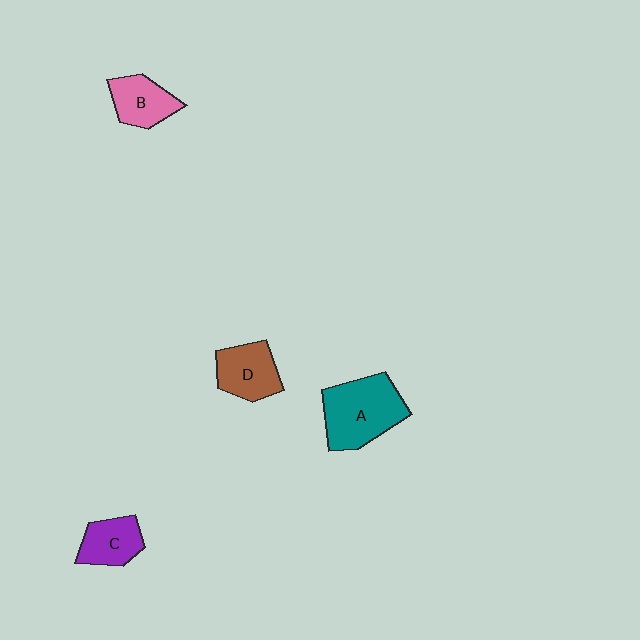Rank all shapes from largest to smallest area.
From largest to smallest: A (teal), D (brown), B (pink), C (purple).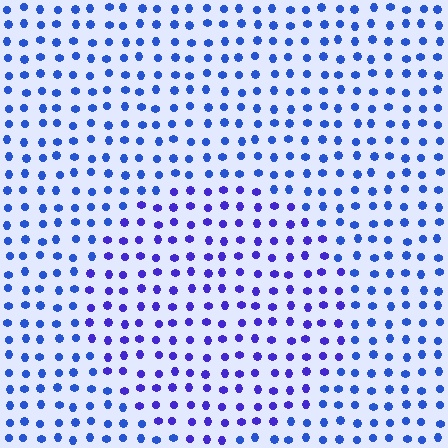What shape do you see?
I see a circle.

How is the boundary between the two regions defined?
The boundary is defined purely by a slight shift in hue (about 27 degrees). Spacing, size, and orientation are identical on both sides.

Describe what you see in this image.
The image is filled with small blue elements in a uniform arrangement. A circle-shaped region is visible where the elements are tinted to a slightly different hue, forming a subtle color boundary.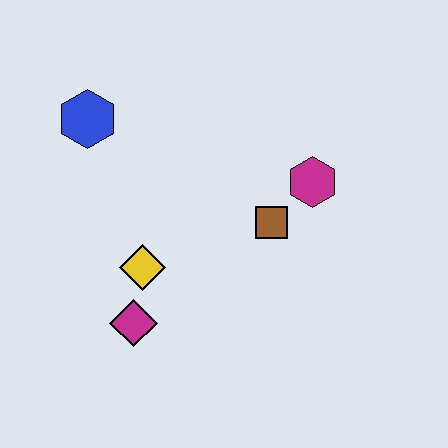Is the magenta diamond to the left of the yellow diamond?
Yes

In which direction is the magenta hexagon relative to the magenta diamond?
The magenta hexagon is to the right of the magenta diamond.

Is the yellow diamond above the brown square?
No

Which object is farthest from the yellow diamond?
The magenta hexagon is farthest from the yellow diamond.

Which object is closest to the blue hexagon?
The yellow diamond is closest to the blue hexagon.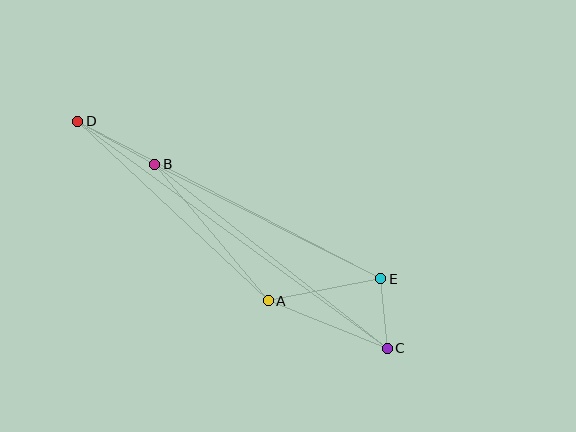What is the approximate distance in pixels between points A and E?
The distance between A and E is approximately 114 pixels.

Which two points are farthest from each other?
Points C and D are farthest from each other.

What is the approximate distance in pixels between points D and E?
The distance between D and E is approximately 341 pixels.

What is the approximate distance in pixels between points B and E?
The distance between B and E is approximately 254 pixels.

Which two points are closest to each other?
Points C and E are closest to each other.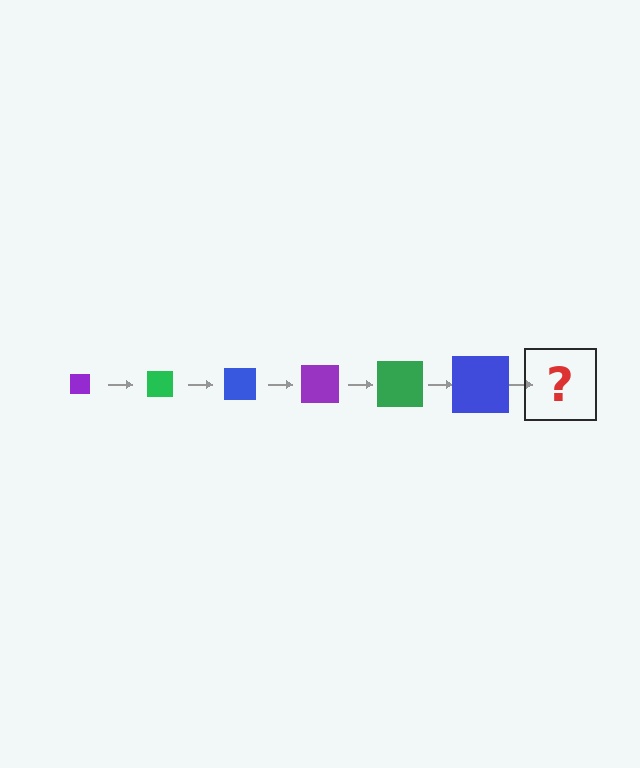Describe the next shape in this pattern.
It should be a purple square, larger than the previous one.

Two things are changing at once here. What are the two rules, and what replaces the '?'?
The two rules are that the square grows larger each step and the color cycles through purple, green, and blue. The '?' should be a purple square, larger than the previous one.